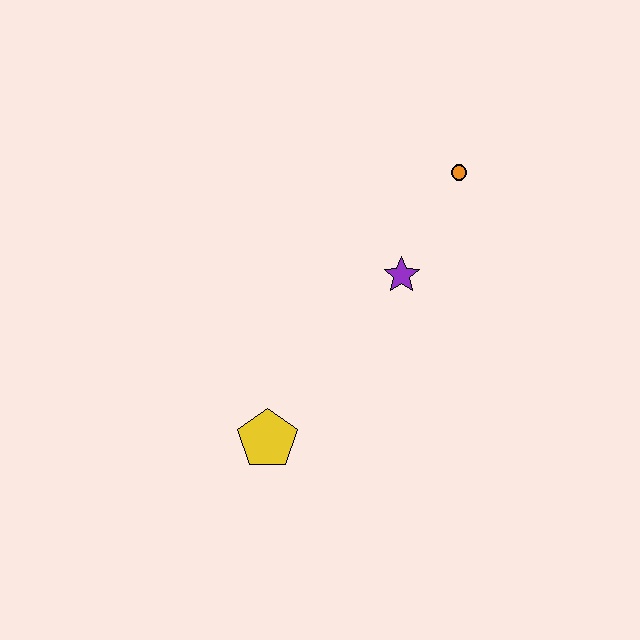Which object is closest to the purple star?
The orange circle is closest to the purple star.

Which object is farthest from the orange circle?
The yellow pentagon is farthest from the orange circle.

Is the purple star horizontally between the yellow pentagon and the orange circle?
Yes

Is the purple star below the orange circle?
Yes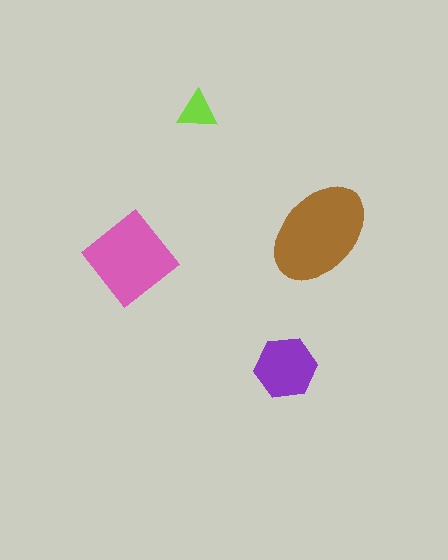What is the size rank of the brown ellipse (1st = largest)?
1st.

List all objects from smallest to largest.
The lime triangle, the purple hexagon, the pink diamond, the brown ellipse.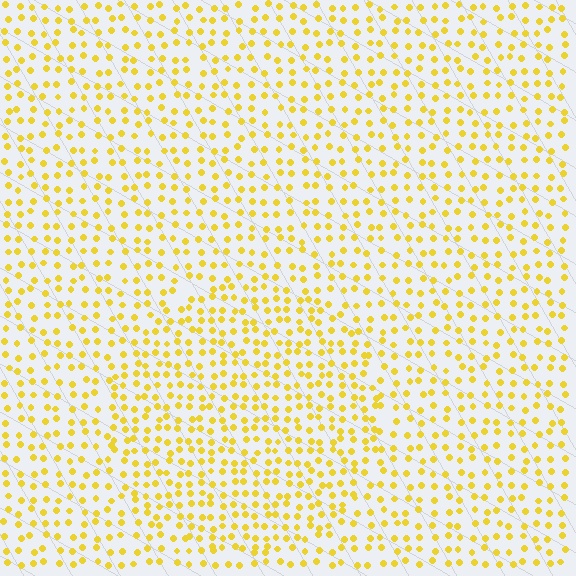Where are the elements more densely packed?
The elements are more densely packed inside the circle boundary.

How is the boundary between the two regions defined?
The boundary is defined by a change in element density (approximately 1.4x ratio). All elements are the same color, size, and shape.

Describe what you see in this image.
The image contains small yellow elements arranged at two different densities. A circle-shaped region is visible where the elements are more densely packed than the surrounding area.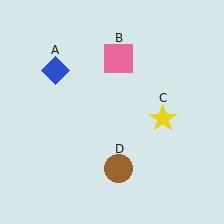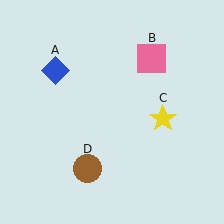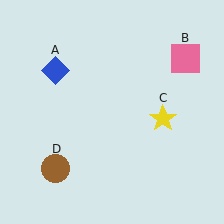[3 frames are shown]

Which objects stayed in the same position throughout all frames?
Blue diamond (object A) and yellow star (object C) remained stationary.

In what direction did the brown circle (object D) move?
The brown circle (object D) moved left.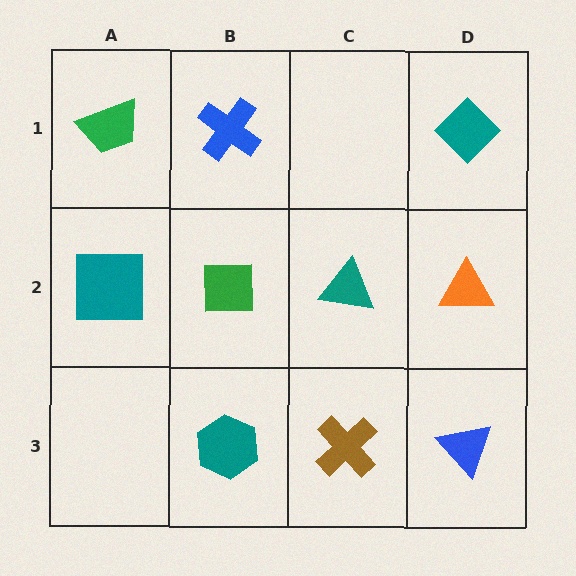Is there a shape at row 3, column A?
No, that cell is empty.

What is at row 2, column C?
A teal triangle.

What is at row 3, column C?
A brown cross.